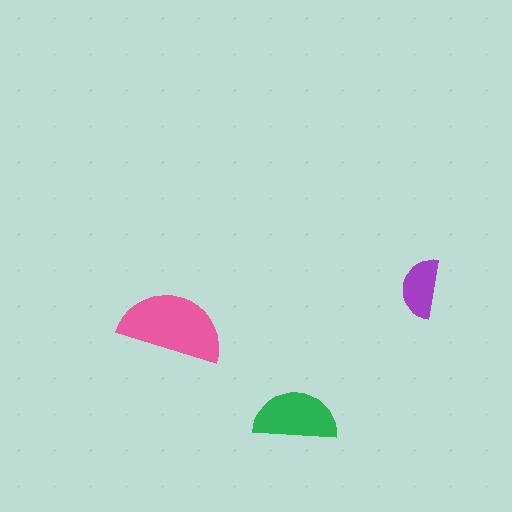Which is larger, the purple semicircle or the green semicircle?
The green one.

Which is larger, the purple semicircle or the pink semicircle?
The pink one.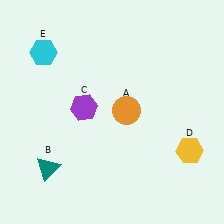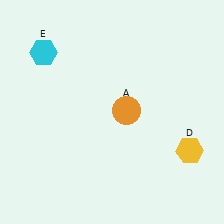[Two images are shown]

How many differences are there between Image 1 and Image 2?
There are 2 differences between the two images.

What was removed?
The purple hexagon (C), the teal triangle (B) were removed in Image 2.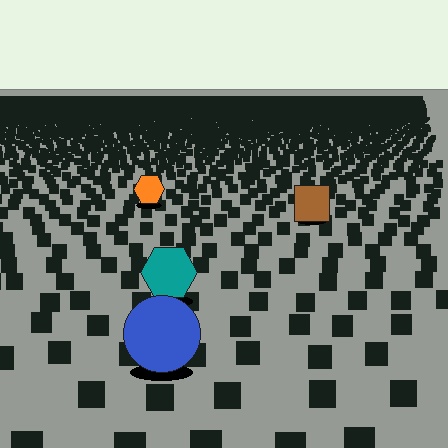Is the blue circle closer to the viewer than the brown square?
Yes. The blue circle is closer — you can tell from the texture gradient: the ground texture is coarser near it.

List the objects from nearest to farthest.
From nearest to farthest: the blue circle, the teal hexagon, the brown square, the orange hexagon.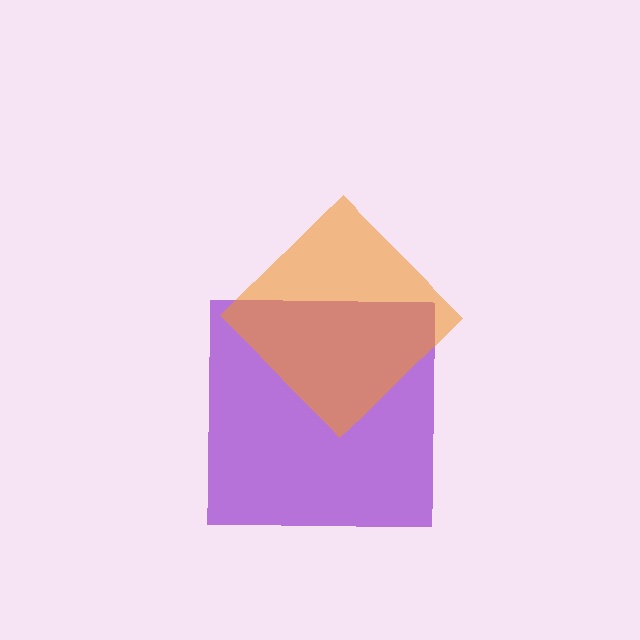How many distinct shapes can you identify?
There are 2 distinct shapes: a purple square, an orange diamond.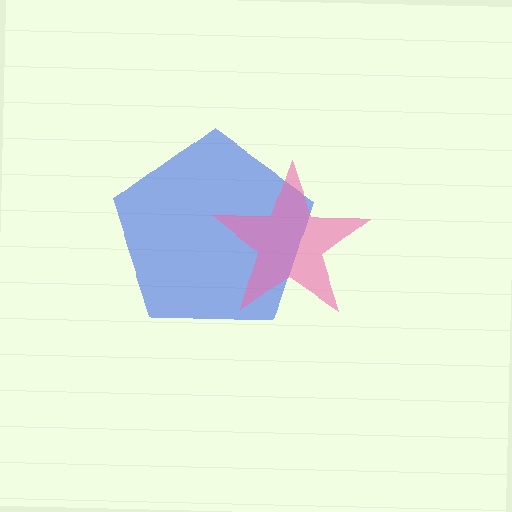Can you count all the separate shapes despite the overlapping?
Yes, there are 2 separate shapes.